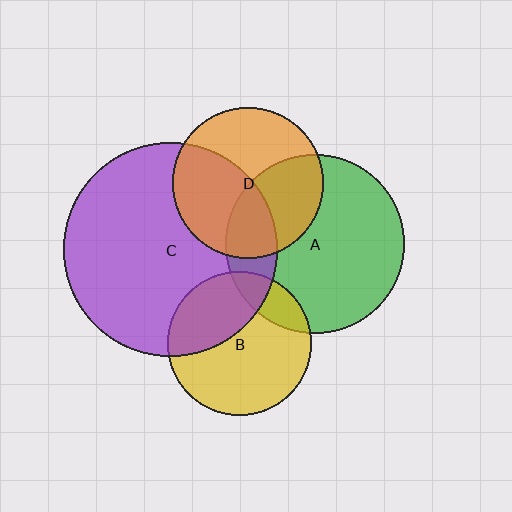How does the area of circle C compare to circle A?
Approximately 1.4 times.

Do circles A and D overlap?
Yes.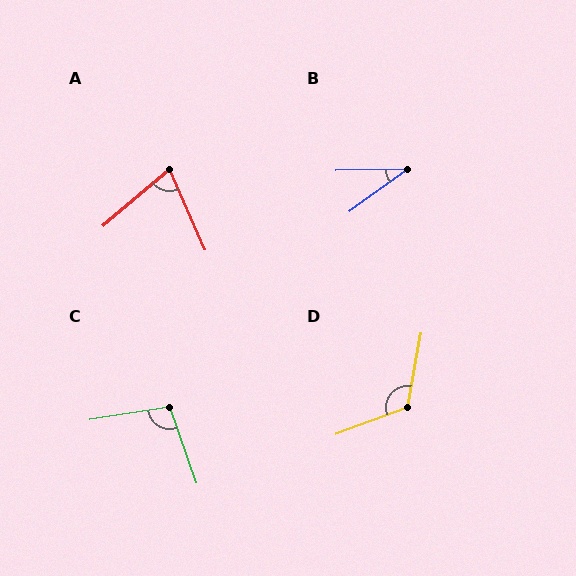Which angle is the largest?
D, at approximately 120 degrees.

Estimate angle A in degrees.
Approximately 73 degrees.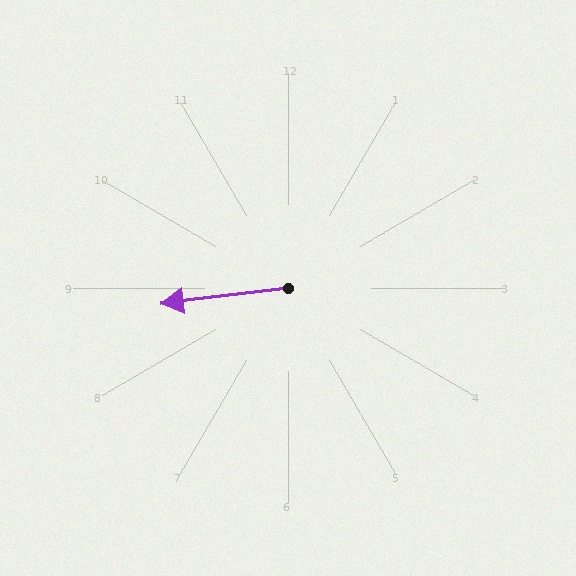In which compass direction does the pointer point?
West.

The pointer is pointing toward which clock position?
Roughly 9 o'clock.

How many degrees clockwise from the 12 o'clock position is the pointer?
Approximately 263 degrees.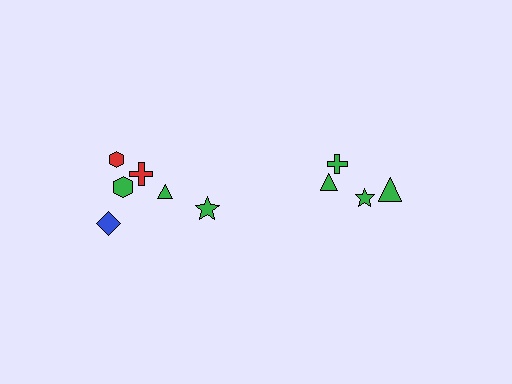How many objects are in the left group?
There are 6 objects.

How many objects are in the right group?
There are 4 objects.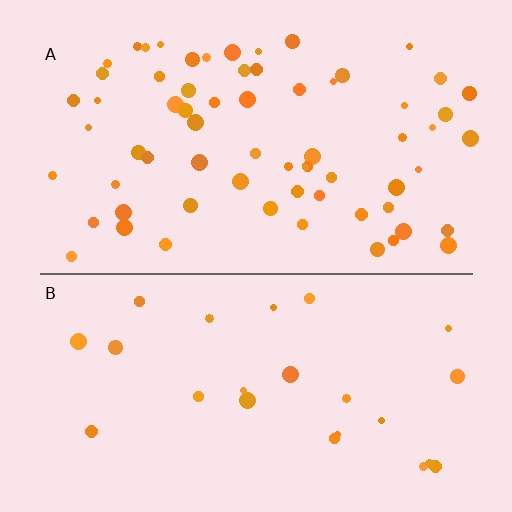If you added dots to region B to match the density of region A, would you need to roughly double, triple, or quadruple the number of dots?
Approximately triple.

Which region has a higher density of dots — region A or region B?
A (the top).